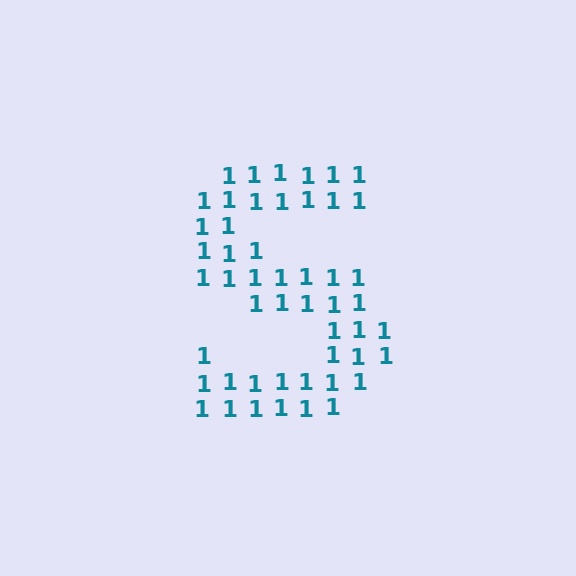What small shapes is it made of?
It is made of small digit 1's.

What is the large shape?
The large shape is the letter S.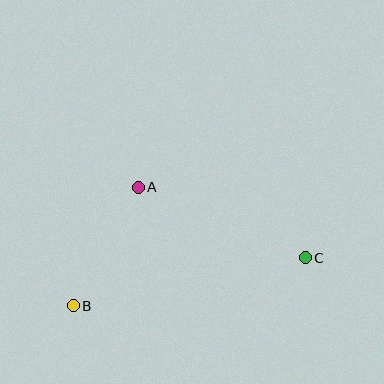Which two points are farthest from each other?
Points B and C are farthest from each other.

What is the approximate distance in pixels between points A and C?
The distance between A and C is approximately 182 pixels.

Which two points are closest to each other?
Points A and B are closest to each other.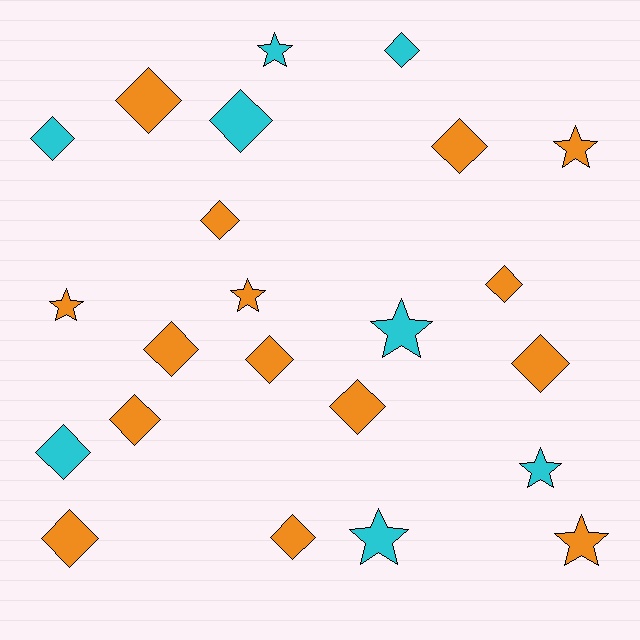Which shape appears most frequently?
Diamond, with 15 objects.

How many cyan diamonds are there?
There are 4 cyan diamonds.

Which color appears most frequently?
Orange, with 15 objects.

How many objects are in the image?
There are 23 objects.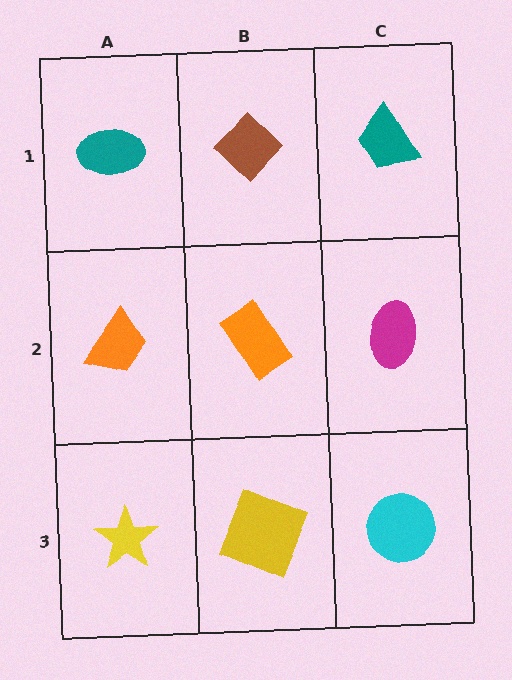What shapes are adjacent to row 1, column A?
An orange trapezoid (row 2, column A), a brown diamond (row 1, column B).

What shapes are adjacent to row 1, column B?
An orange rectangle (row 2, column B), a teal ellipse (row 1, column A), a teal trapezoid (row 1, column C).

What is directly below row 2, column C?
A cyan circle.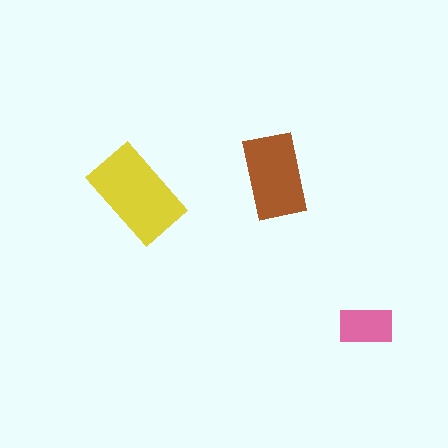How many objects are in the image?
There are 3 objects in the image.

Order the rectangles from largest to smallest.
the yellow one, the brown one, the pink one.